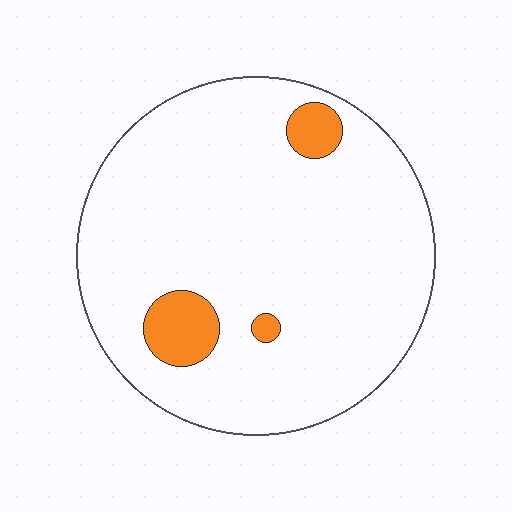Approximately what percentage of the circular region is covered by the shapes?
Approximately 10%.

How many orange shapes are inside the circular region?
3.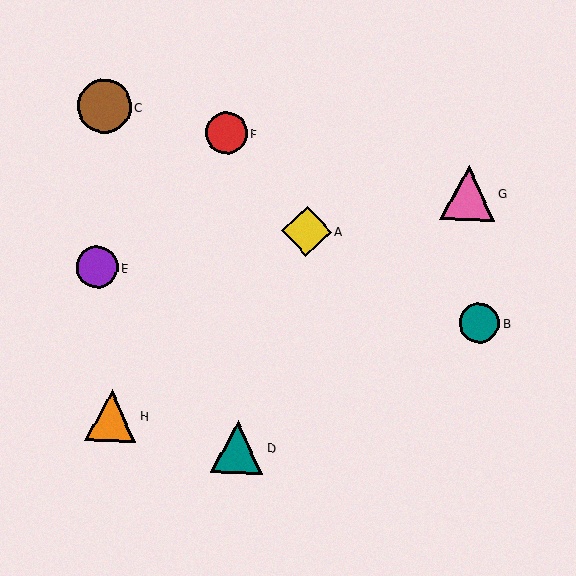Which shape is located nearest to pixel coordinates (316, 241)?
The yellow diamond (labeled A) at (307, 231) is nearest to that location.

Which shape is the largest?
The pink triangle (labeled G) is the largest.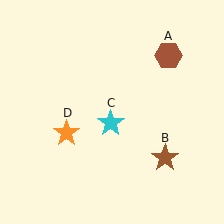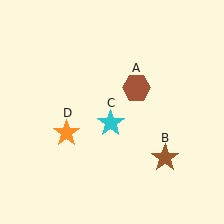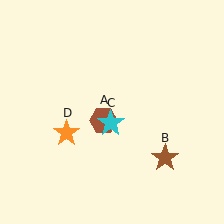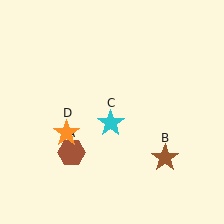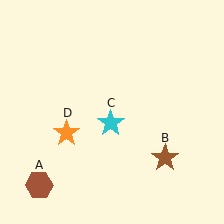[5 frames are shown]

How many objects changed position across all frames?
1 object changed position: brown hexagon (object A).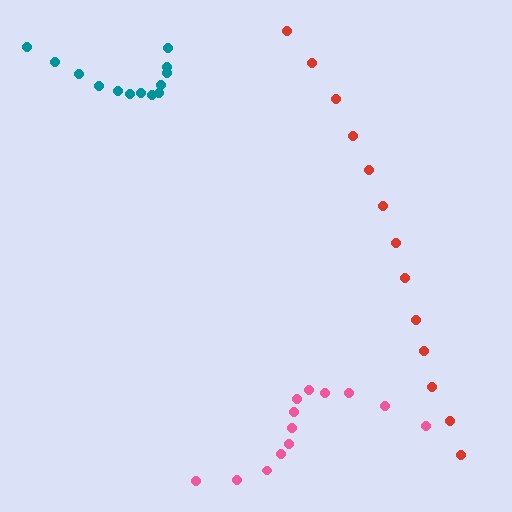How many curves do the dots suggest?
There are 3 distinct paths.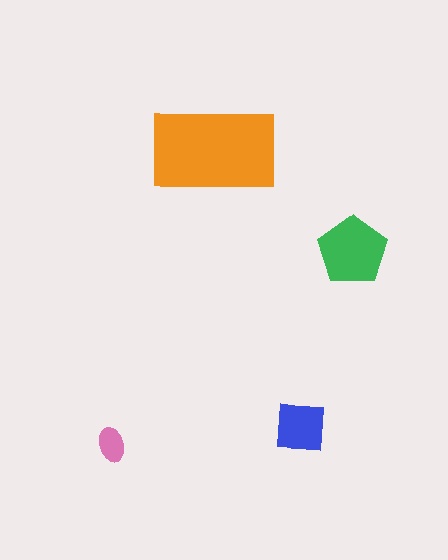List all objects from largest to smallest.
The orange rectangle, the green pentagon, the blue square, the pink ellipse.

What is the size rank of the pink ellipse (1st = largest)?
4th.